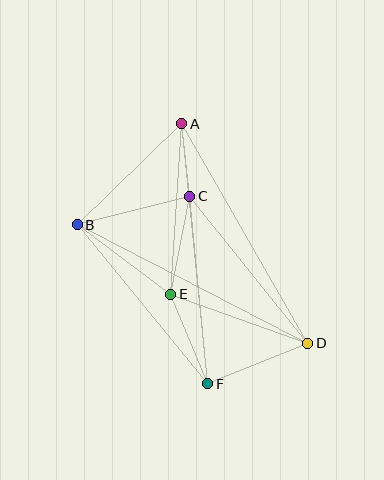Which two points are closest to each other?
Points A and C are closest to each other.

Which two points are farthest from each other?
Points A and F are farthest from each other.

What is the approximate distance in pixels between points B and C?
The distance between B and C is approximately 116 pixels.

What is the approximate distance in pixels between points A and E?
The distance between A and E is approximately 171 pixels.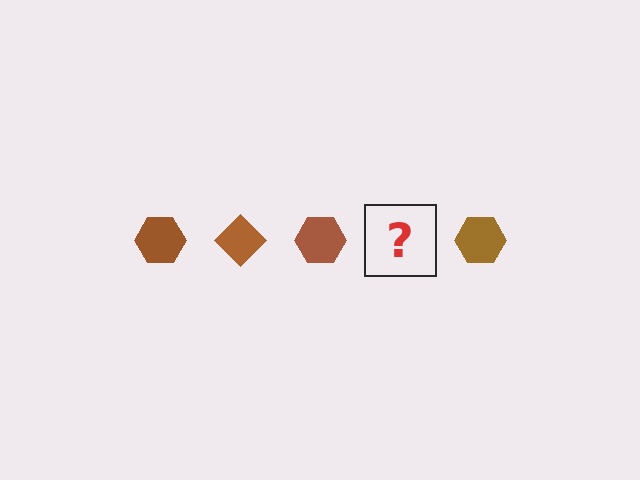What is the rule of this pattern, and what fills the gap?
The rule is that the pattern cycles through hexagon, diamond shapes in brown. The gap should be filled with a brown diamond.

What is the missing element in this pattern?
The missing element is a brown diamond.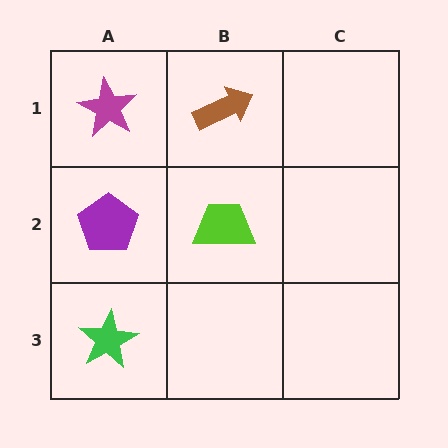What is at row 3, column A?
A green star.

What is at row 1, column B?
A brown arrow.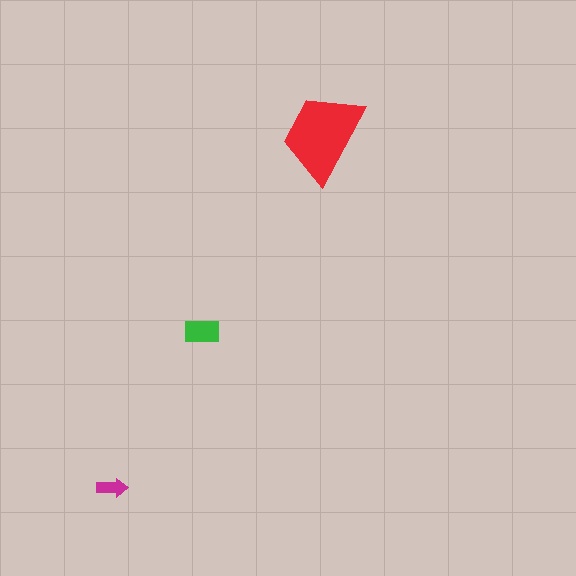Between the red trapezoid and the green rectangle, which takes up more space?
The red trapezoid.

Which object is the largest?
The red trapezoid.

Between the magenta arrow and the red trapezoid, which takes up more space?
The red trapezoid.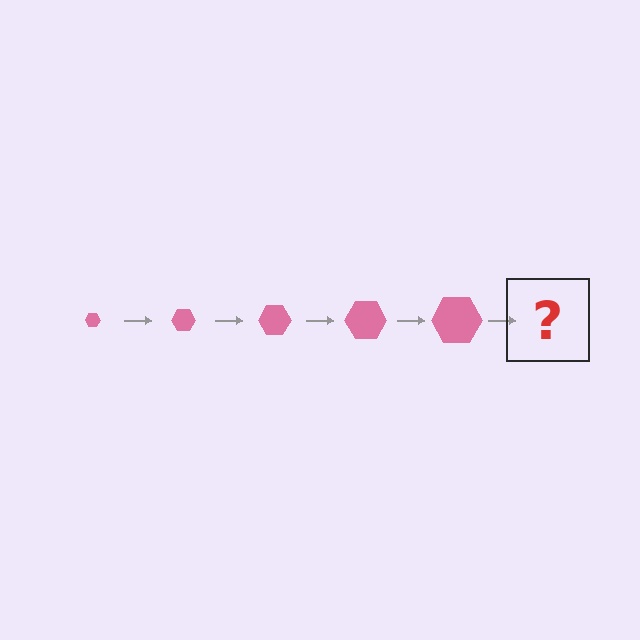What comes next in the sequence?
The next element should be a pink hexagon, larger than the previous one.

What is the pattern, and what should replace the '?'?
The pattern is that the hexagon gets progressively larger each step. The '?' should be a pink hexagon, larger than the previous one.